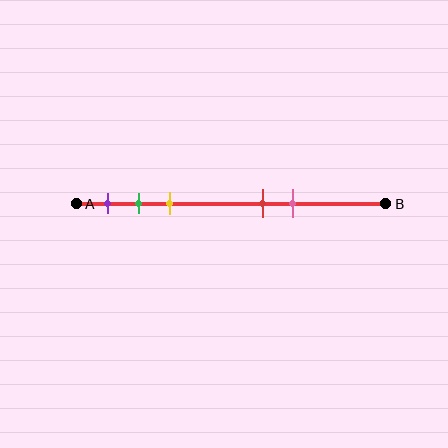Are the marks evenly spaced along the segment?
No, the marks are not evenly spaced.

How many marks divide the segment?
There are 5 marks dividing the segment.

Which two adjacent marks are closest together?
The green and yellow marks are the closest adjacent pair.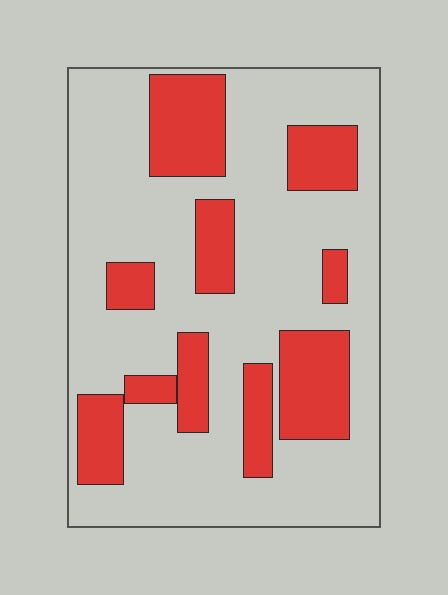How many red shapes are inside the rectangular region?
10.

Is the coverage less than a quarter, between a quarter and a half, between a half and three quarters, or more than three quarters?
Between a quarter and a half.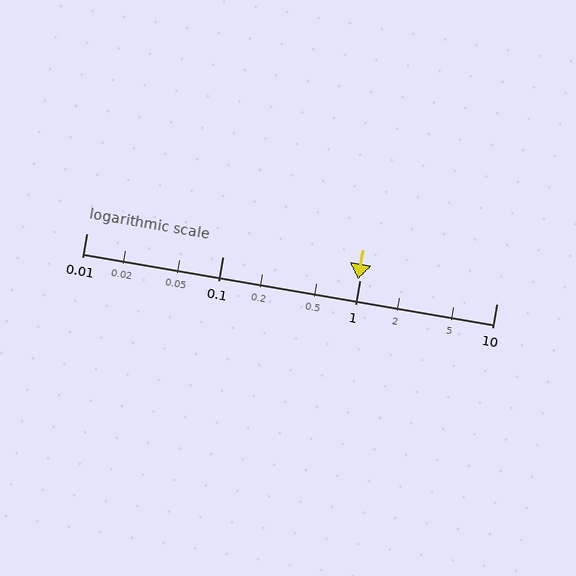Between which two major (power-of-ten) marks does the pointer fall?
The pointer is between 0.1 and 1.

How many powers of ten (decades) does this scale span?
The scale spans 3 decades, from 0.01 to 10.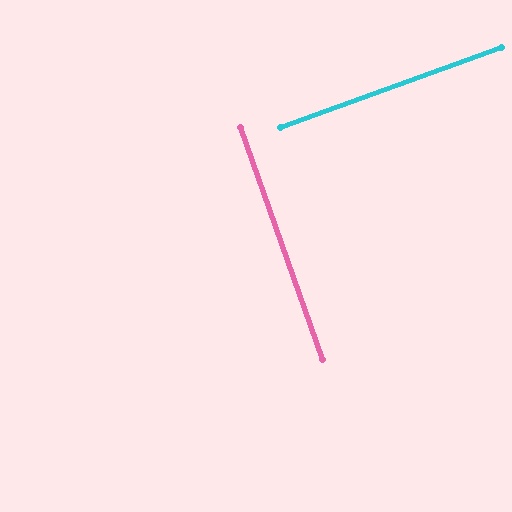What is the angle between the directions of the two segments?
Approximately 90 degrees.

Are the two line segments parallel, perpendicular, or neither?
Perpendicular — they meet at approximately 90°.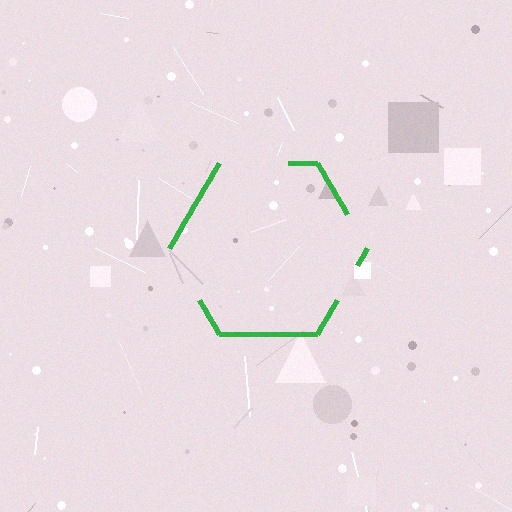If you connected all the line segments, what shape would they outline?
They would outline a hexagon.